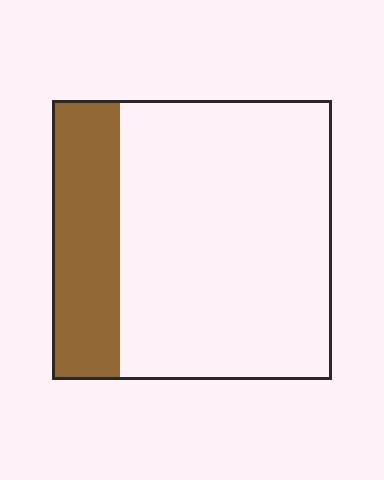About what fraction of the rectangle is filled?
About one quarter (1/4).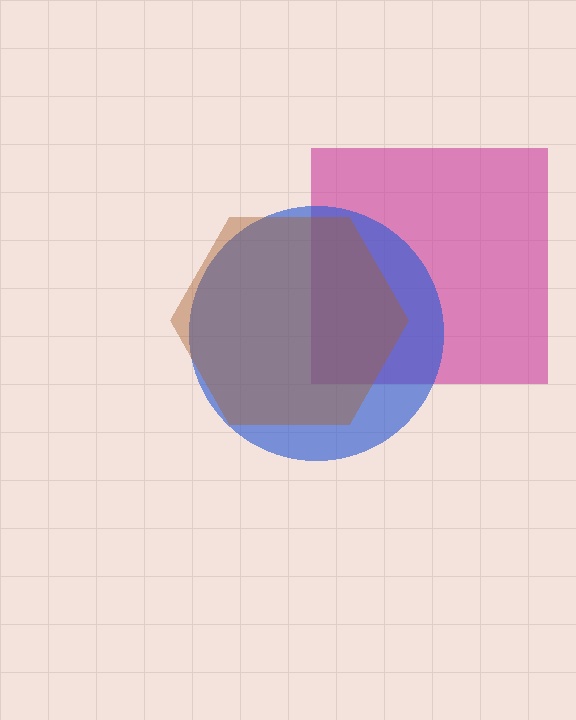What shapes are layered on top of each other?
The layered shapes are: a magenta square, a blue circle, a brown hexagon.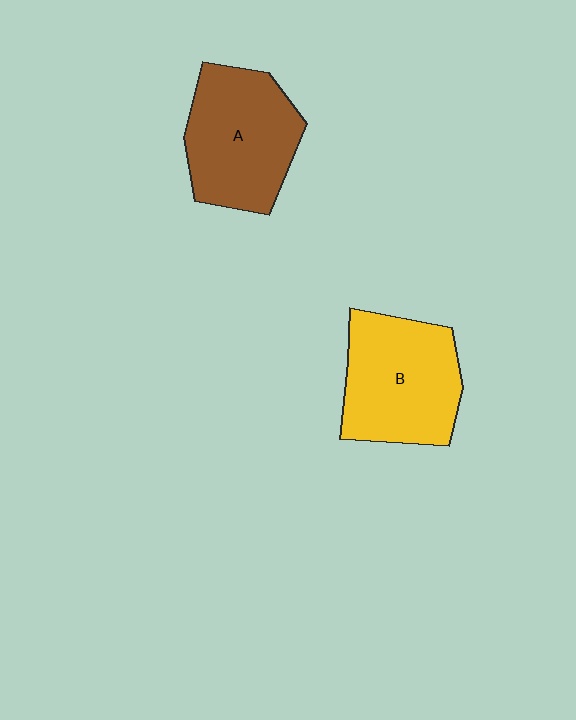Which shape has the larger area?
Shape B (yellow).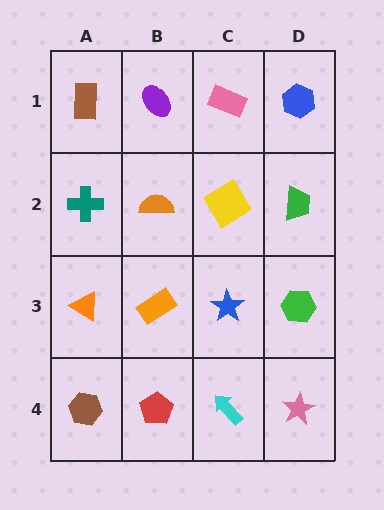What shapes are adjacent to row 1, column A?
A teal cross (row 2, column A), a purple ellipse (row 1, column B).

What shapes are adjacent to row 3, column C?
A yellow diamond (row 2, column C), a cyan arrow (row 4, column C), an orange rectangle (row 3, column B), a green hexagon (row 3, column D).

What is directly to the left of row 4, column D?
A cyan arrow.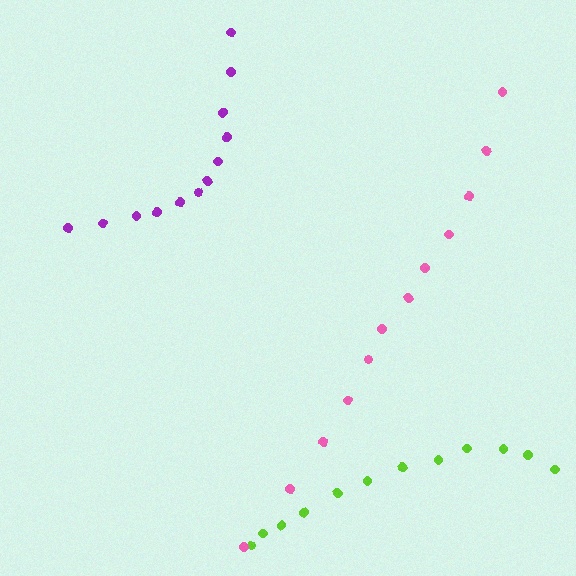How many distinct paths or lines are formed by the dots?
There are 3 distinct paths.